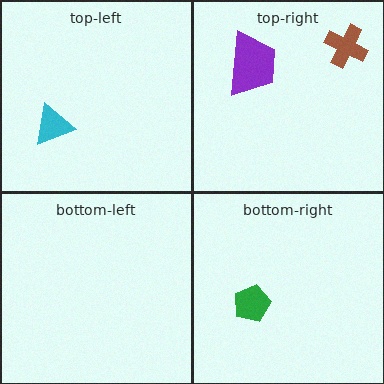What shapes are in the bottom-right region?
The green pentagon.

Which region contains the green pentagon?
The bottom-right region.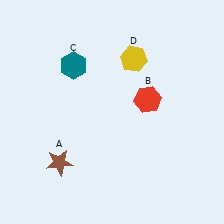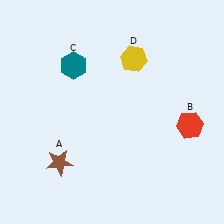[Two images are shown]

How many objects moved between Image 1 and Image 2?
1 object moved between the two images.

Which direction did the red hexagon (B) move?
The red hexagon (B) moved right.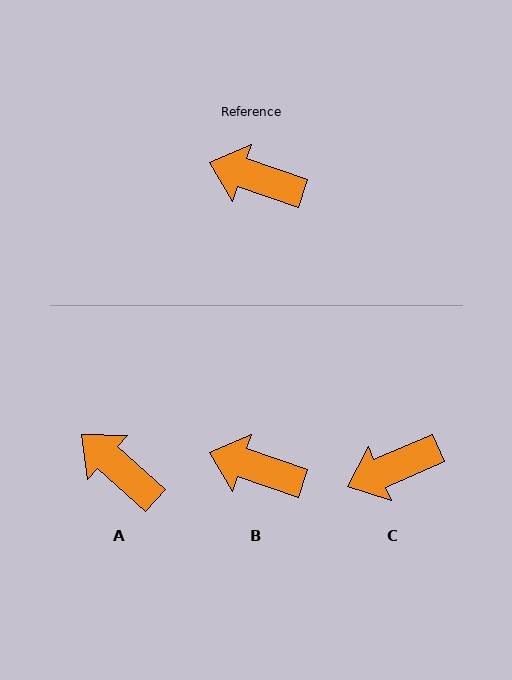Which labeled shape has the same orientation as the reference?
B.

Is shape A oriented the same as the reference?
No, it is off by about 23 degrees.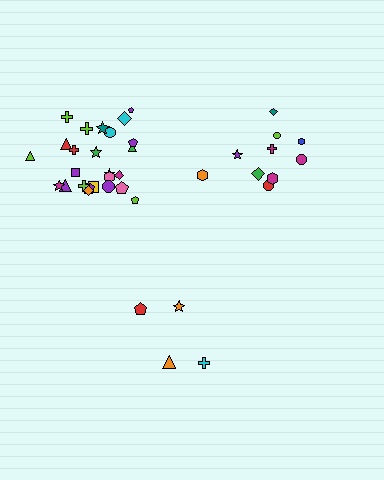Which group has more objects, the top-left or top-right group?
The top-left group.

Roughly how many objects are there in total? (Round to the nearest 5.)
Roughly 40 objects in total.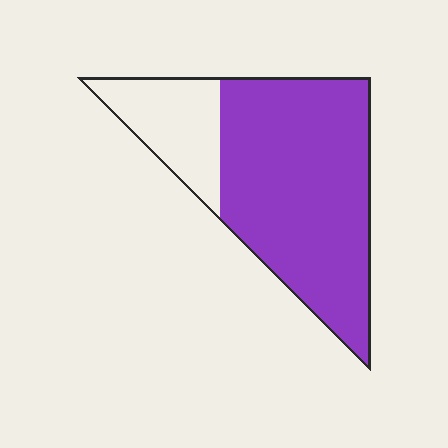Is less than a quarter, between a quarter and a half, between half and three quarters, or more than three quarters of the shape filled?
More than three quarters.